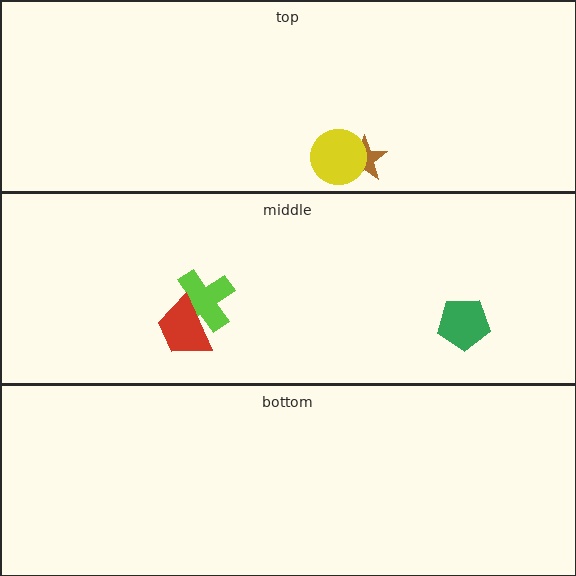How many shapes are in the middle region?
3.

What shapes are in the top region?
The brown star, the yellow circle.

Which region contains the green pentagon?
The middle region.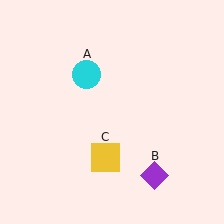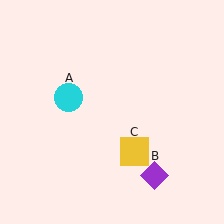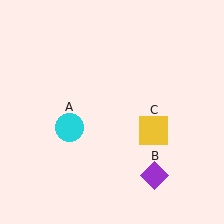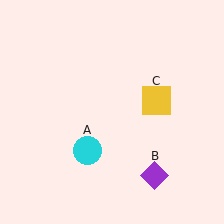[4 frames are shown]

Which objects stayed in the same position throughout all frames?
Purple diamond (object B) remained stationary.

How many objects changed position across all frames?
2 objects changed position: cyan circle (object A), yellow square (object C).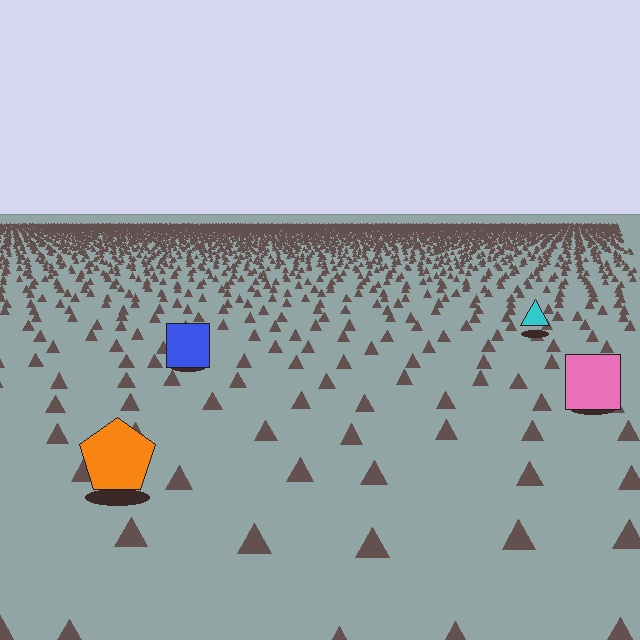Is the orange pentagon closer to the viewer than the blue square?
Yes. The orange pentagon is closer — you can tell from the texture gradient: the ground texture is coarser near it.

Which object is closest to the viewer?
The orange pentagon is closest. The texture marks near it are larger and more spread out.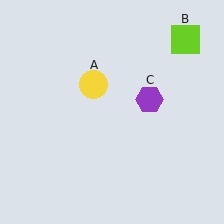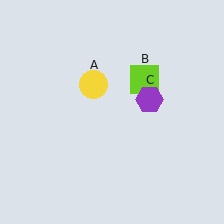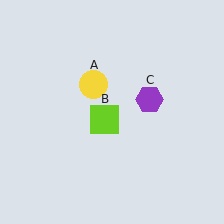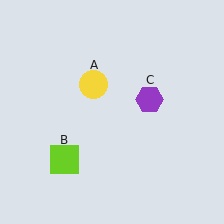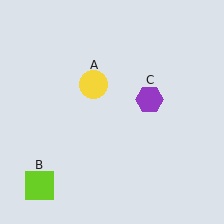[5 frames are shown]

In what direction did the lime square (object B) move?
The lime square (object B) moved down and to the left.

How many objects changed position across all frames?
1 object changed position: lime square (object B).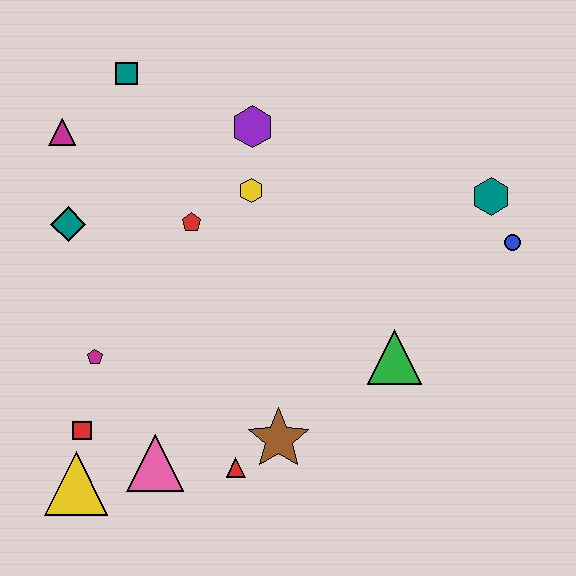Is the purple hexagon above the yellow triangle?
Yes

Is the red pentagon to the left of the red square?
No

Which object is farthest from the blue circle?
The yellow triangle is farthest from the blue circle.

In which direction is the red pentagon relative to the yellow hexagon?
The red pentagon is to the left of the yellow hexagon.